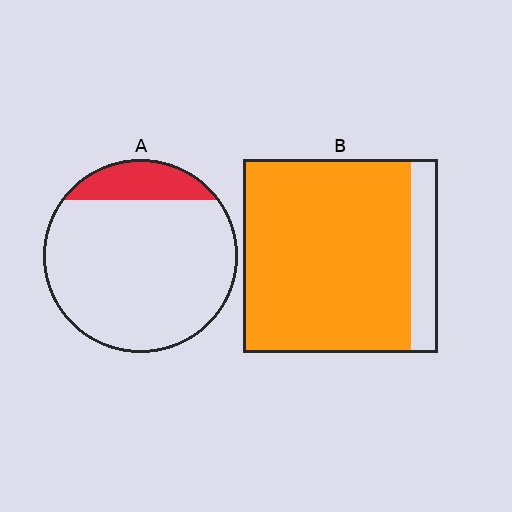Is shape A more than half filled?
No.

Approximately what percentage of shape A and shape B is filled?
A is approximately 15% and B is approximately 85%.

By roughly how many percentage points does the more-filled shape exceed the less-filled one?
By roughly 70 percentage points (B over A).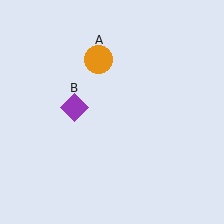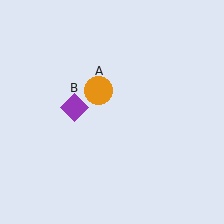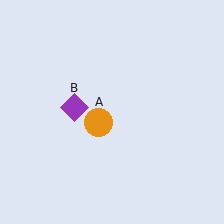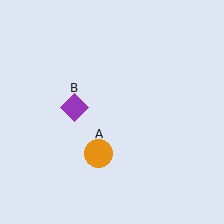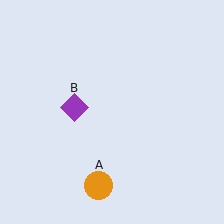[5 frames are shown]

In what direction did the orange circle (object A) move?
The orange circle (object A) moved down.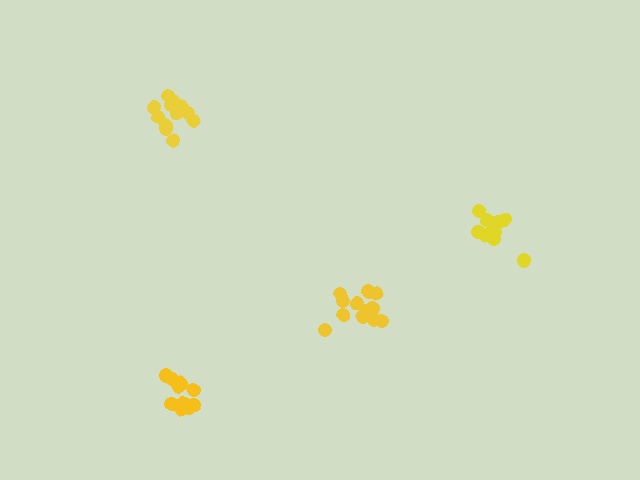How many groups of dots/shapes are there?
There are 4 groups.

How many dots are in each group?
Group 1: 14 dots, Group 2: 13 dots, Group 3: 13 dots, Group 4: 13 dots (53 total).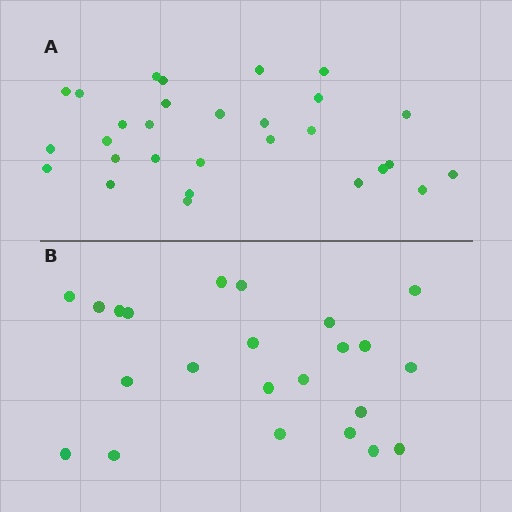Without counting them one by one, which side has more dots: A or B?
Region A (the top region) has more dots.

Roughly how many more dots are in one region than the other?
Region A has about 6 more dots than region B.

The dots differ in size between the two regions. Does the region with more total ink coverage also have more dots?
No. Region B has more total ink coverage because its dots are larger, but region A actually contains more individual dots. Total area can be misleading — the number of items is what matters here.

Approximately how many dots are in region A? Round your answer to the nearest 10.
About 30 dots. (The exact count is 29, which rounds to 30.)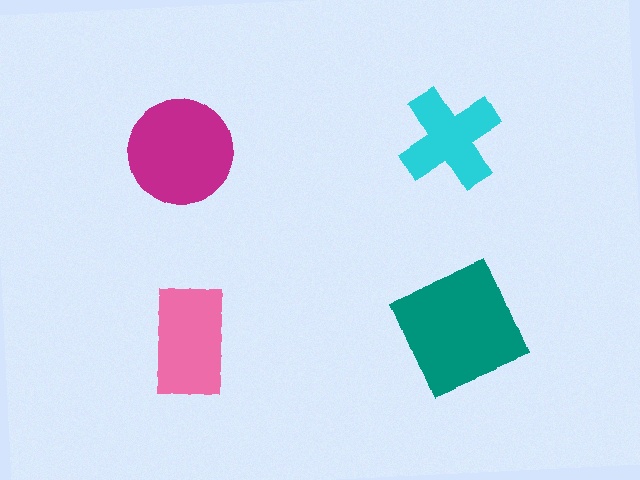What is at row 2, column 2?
A teal square.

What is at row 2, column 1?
A pink rectangle.